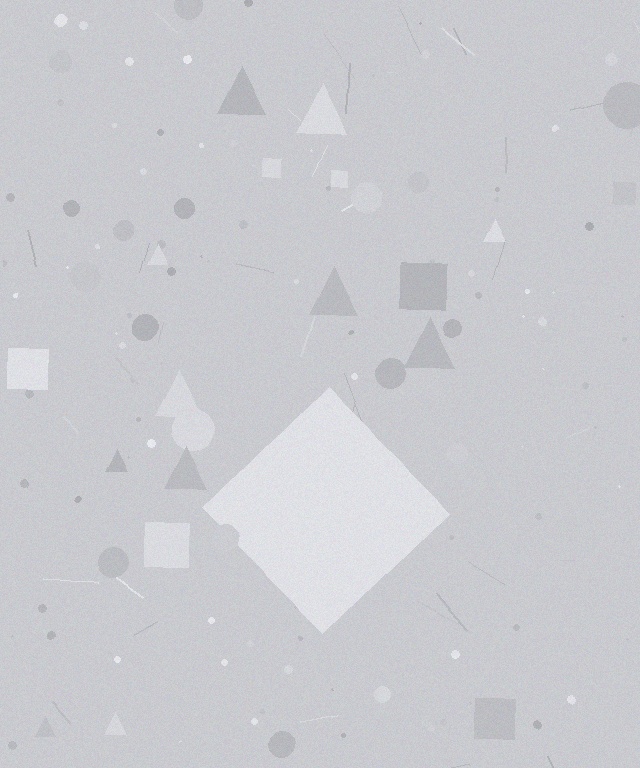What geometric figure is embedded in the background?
A diamond is embedded in the background.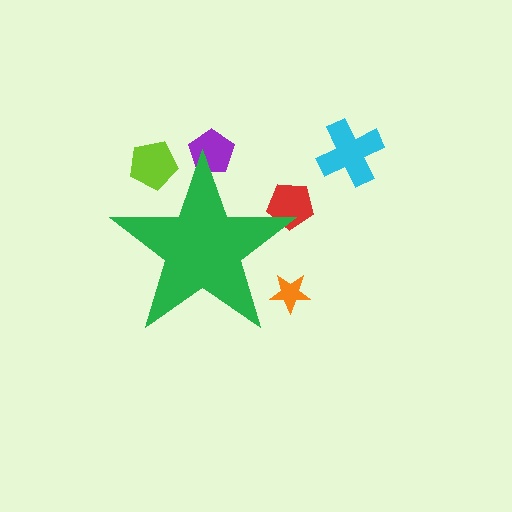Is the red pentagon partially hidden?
Yes, the red pentagon is partially hidden behind the green star.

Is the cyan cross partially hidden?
No, the cyan cross is fully visible.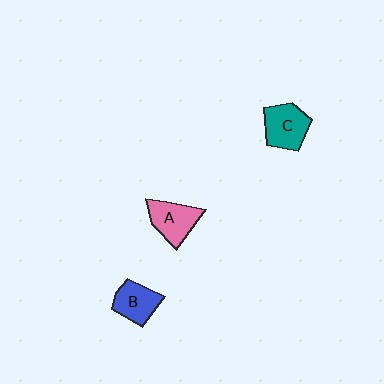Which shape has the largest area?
Shape C (teal).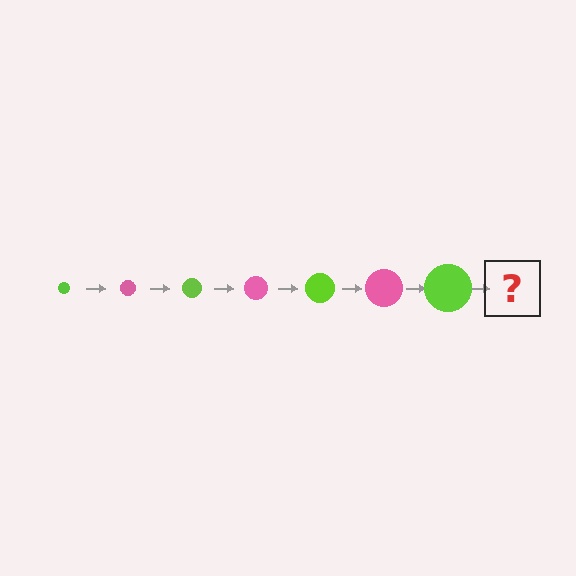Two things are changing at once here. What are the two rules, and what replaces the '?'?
The two rules are that the circle grows larger each step and the color cycles through lime and pink. The '?' should be a pink circle, larger than the previous one.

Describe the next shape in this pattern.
It should be a pink circle, larger than the previous one.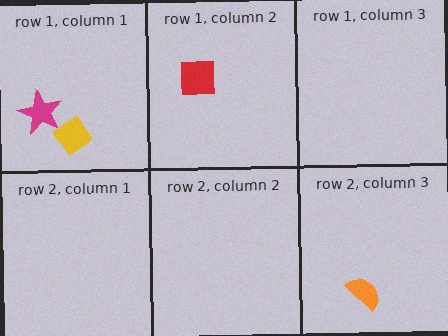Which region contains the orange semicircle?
The row 2, column 3 region.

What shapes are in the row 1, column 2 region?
The red square.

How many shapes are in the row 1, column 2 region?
1.